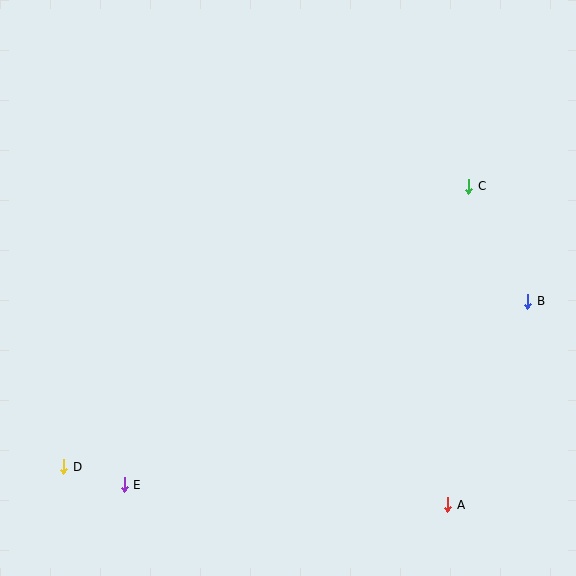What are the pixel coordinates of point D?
Point D is at (64, 467).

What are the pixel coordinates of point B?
Point B is at (528, 301).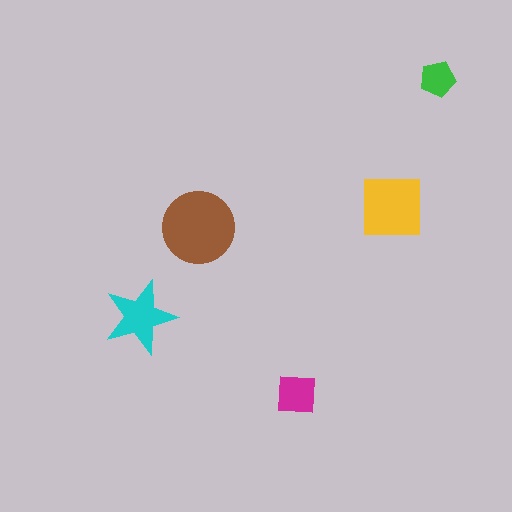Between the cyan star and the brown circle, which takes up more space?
The brown circle.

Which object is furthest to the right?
The green pentagon is rightmost.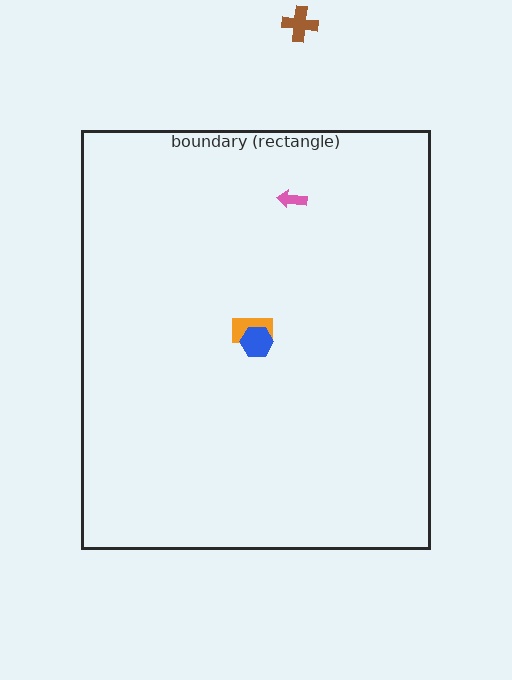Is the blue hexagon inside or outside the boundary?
Inside.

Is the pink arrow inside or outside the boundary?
Inside.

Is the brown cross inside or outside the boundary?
Outside.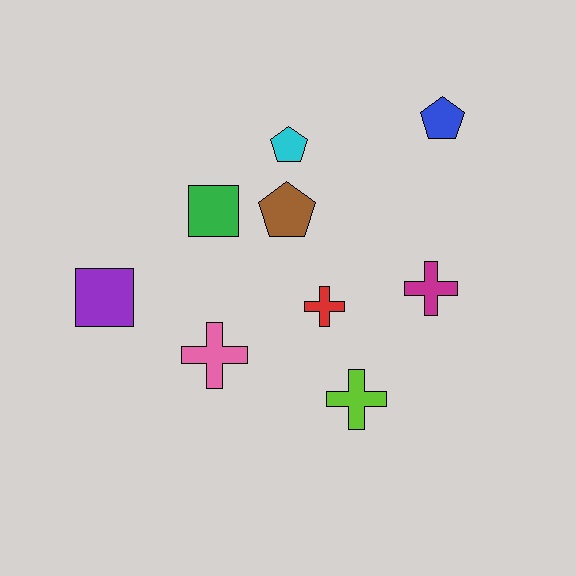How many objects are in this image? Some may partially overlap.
There are 9 objects.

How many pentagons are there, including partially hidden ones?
There are 3 pentagons.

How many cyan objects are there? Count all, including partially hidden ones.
There is 1 cyan object.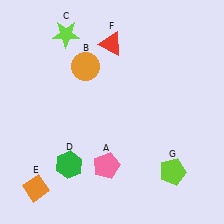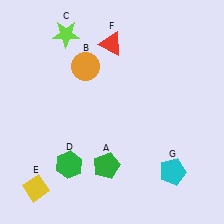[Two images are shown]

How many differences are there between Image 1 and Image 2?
There are 3 differences between the two images.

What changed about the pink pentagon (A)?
In Image 1, A is pink. In Image 2, it changed to green.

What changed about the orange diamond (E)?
In Image 1, E is orange. In Image 2, it changed to yellow.